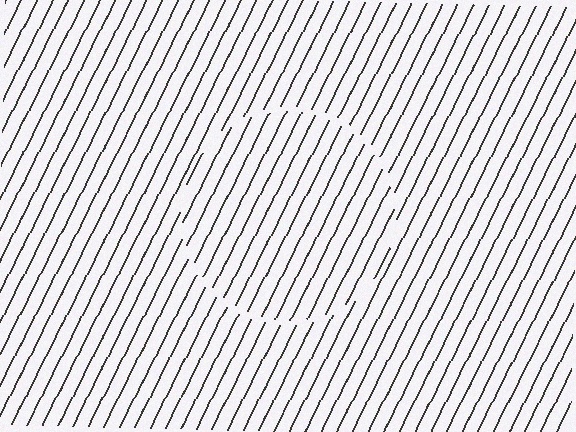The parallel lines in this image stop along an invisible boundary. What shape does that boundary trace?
An illusory circle. The interior of the shape contains the same grating, shifted by half a period — the contour is defined by the phase discontinuity where line-ends from the inner and outer gratings abut.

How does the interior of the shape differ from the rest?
The interior of the shape contains the same grating, shifted by half a period — the contour is defined by the phase discontinuity where line-ends from the inner and outer gratings abut.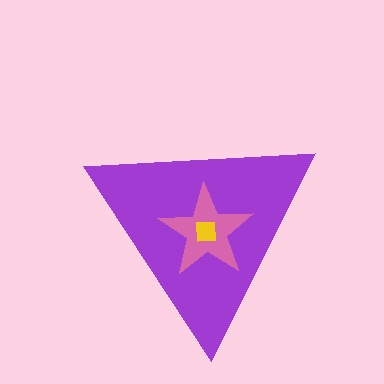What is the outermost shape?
The purple triangle.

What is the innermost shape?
The yellow square.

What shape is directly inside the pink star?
The yellow square.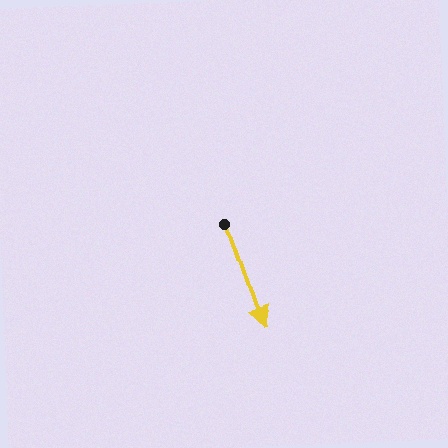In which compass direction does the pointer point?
South.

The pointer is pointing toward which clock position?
Roughly 5 o'clock.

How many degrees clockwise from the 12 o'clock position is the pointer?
Approximately 160 degrees.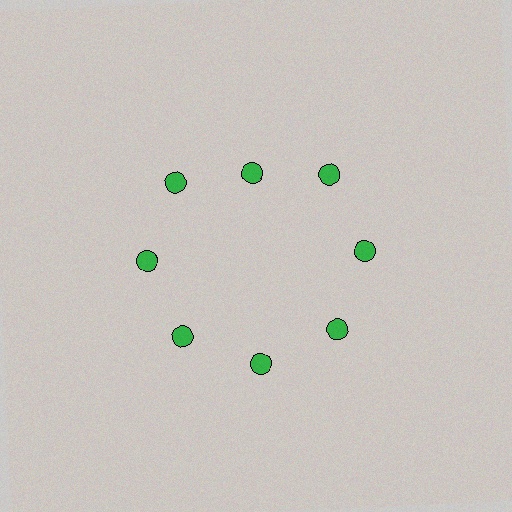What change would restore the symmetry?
The symmetry would be restored by moving it outward, back onto the ring so that all 8 circles sit at equal angles and equal distance from the center.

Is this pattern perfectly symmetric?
No. The 8 green circles are arranged in a ring, but one element near the 12 o'clock position is pulled inward toward the center, breaking the 8-fold rotational symmetry.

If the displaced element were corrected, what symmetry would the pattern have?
It would have 8-fold rotational symmetry — the pattern would map onto itself every 45 degrees.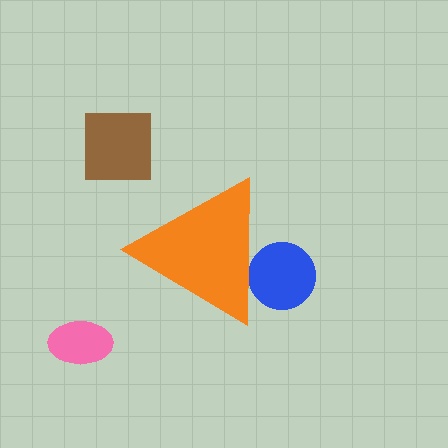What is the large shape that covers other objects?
An orange triangle.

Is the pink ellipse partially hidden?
No, the pink ellipse is fully visible.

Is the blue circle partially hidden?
Yes, the blue circle is partially hidden behind the orange triangle.